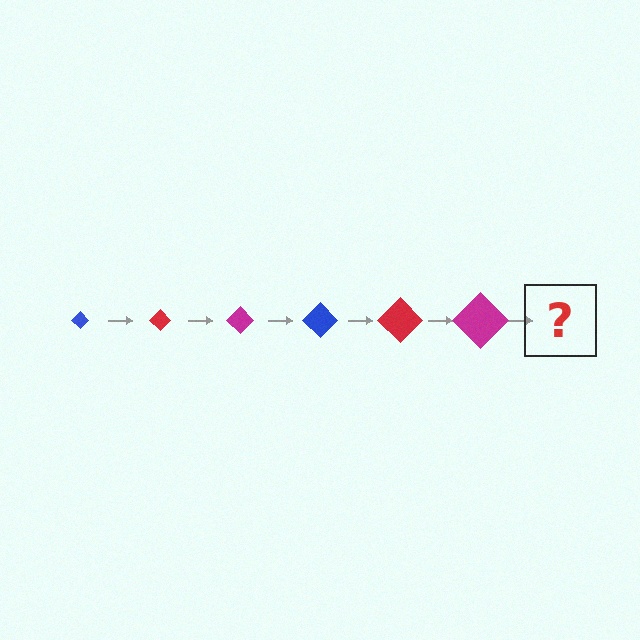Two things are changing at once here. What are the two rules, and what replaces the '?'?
The two rules are that the diamond grows larger each step and the color cycles through blue, red, and magenta. The '?' should be a blue diamond, larger than the previous one.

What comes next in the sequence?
The next element should be a blue diamond, larger than the previous one.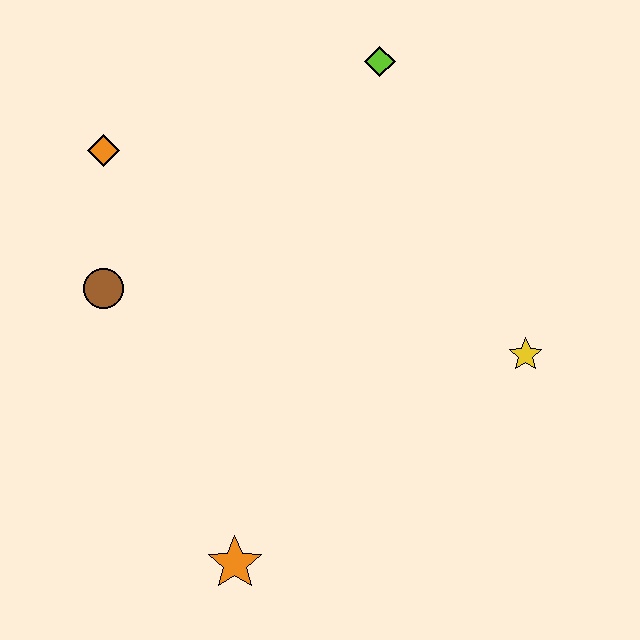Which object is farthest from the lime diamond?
The orange star is farthest from the lime diamond.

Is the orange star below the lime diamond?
Yes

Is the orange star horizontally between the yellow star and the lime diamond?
No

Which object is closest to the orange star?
The brown circle is closest to the orange star.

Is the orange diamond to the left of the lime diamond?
Yes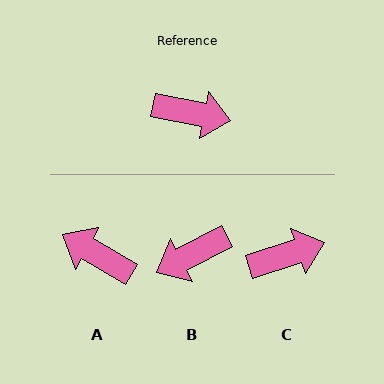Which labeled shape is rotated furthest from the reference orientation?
A, about 161 degrees away.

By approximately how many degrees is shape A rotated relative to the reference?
Approximately 161 degrees counter-clockwise.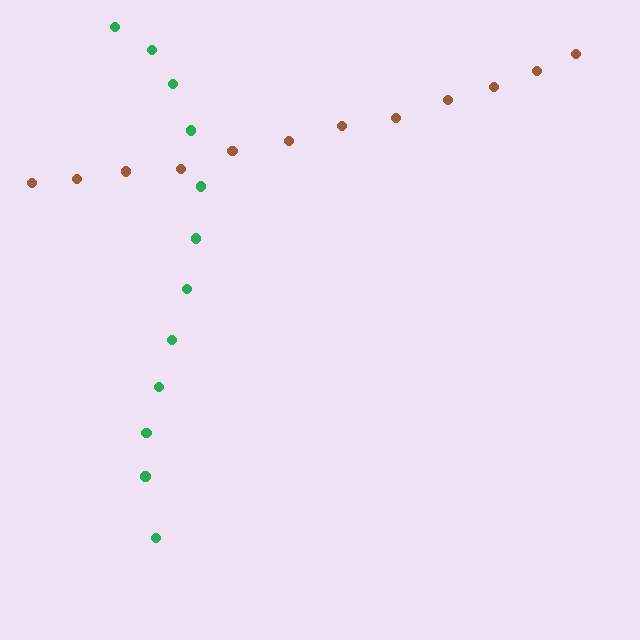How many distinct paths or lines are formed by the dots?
There are 2 distinct paths.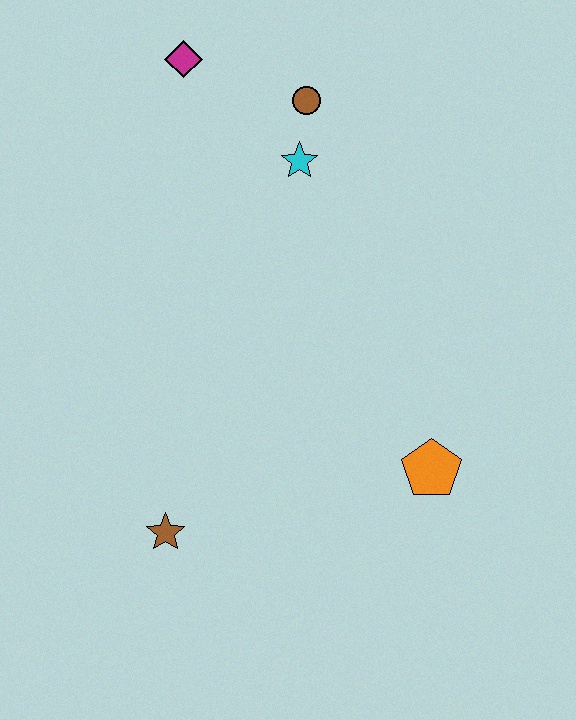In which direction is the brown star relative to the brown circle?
The brown star is below the brown circle.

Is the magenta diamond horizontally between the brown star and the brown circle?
Yes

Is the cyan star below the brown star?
No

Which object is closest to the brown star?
The orange pentagon is closest to the brown star.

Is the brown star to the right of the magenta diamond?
No